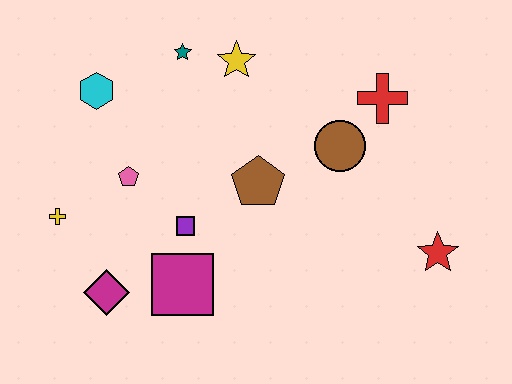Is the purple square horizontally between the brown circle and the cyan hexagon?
Yes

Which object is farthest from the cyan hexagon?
The red star is farthest from the cyan hexagon.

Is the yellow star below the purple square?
No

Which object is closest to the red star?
The brown circle is closest to the red star.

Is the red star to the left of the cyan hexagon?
No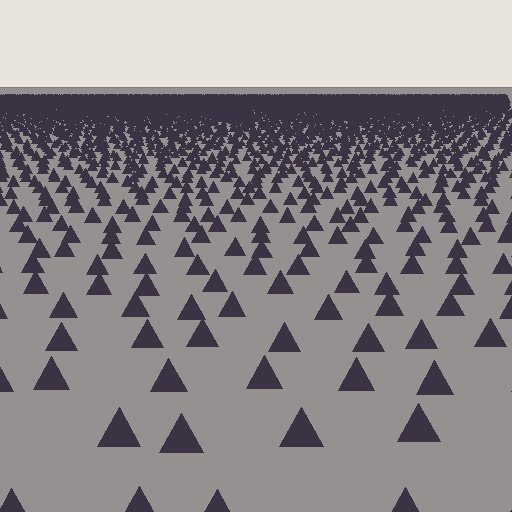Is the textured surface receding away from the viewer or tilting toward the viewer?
The surface is receding away from the viewer. Texture elements get smaller and denser toward the top.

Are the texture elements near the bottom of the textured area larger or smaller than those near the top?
Larger. Near the bottom, elements are closer to the viewer and appear at a bigger on-screen size.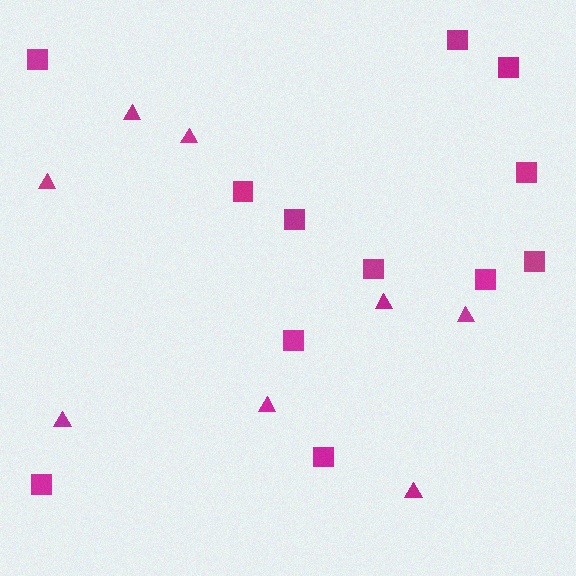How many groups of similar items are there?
There are 2 groups: one group of squares (12) and one group of triangles (8).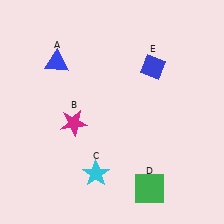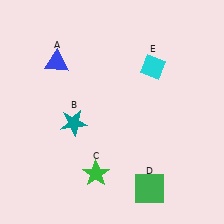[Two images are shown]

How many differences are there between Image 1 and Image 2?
There are 3 differences between the two images.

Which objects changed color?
B changed from magenta to teal. C changed from cyan to green. E changed from blue to cyan.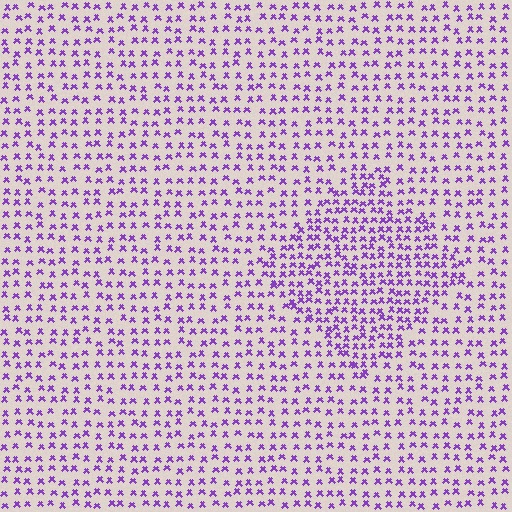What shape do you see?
I see a diamond.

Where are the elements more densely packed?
The elements are more densely packed inside the diamond boundary.